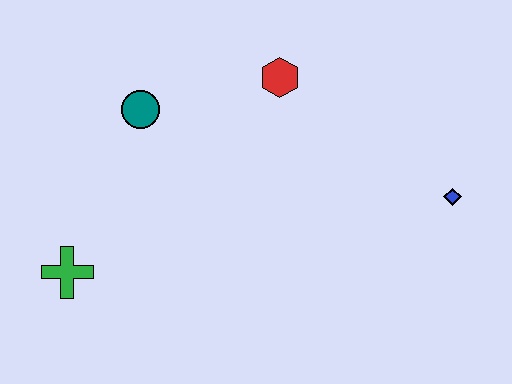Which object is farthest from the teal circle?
The blue diamond is farthest from the teal circle.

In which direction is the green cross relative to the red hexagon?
The green cross is to the left of the red hexagon.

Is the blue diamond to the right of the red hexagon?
Yes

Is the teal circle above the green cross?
Yes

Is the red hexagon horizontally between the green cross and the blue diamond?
Yes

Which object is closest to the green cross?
The teal circle is closest to the green cross.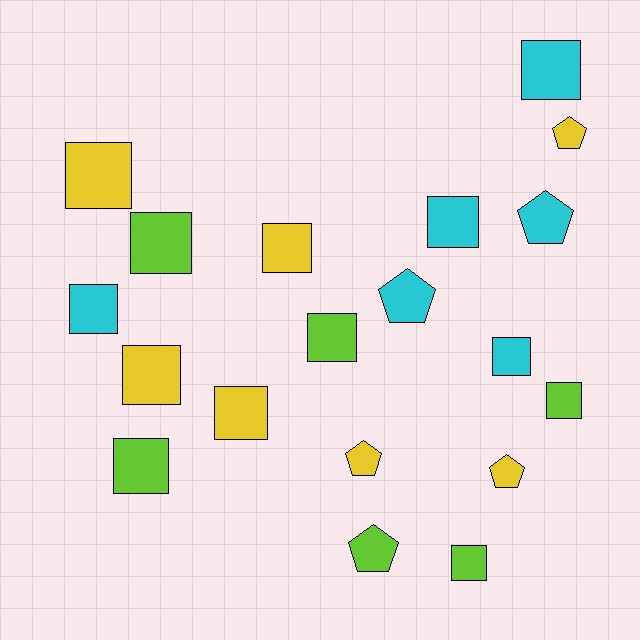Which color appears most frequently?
Yellow, with 7 objects.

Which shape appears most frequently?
Square, with 13 objects.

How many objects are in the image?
There are 19 objects.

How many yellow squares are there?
There are 4 yellow squares.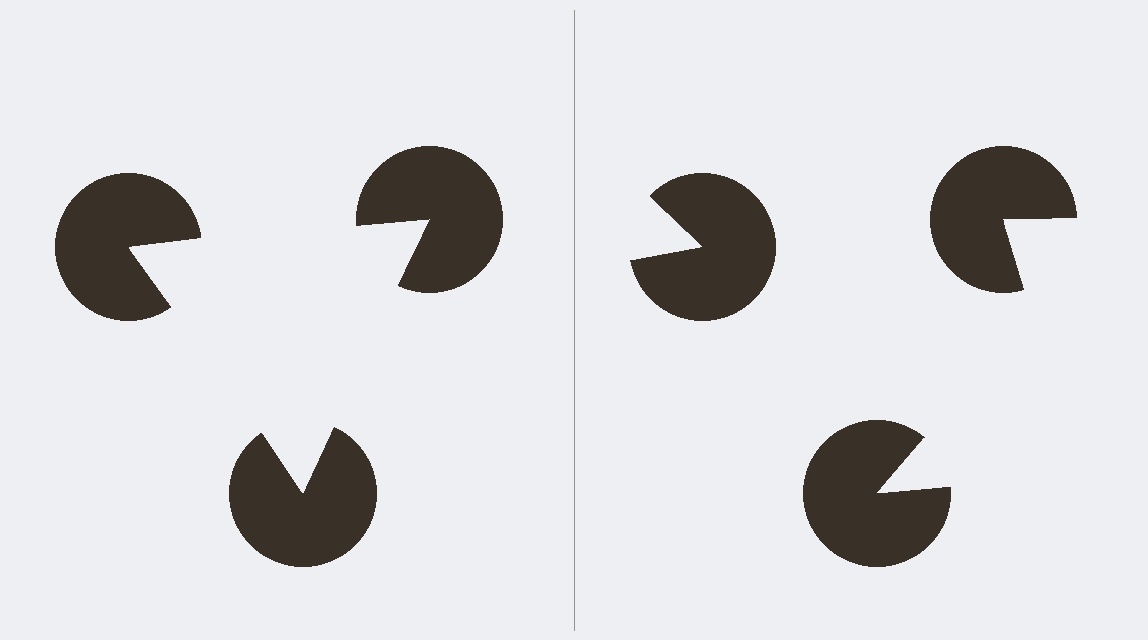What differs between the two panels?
The pac-man discs are positioned identically on both sides; only the wedge orientations differ. On the left they align to a triangle; on the right they are misaligned.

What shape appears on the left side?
An illusory triangle.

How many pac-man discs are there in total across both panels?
6 — 3 on each side.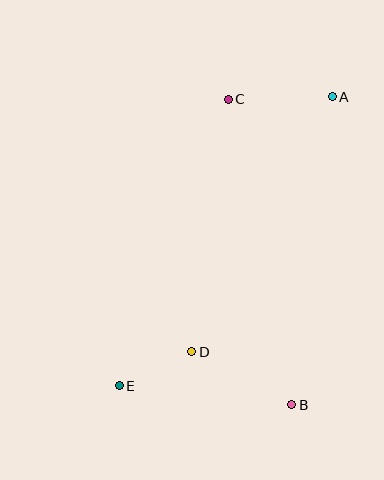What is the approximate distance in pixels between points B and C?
The distance between B and C is approximately 312 pixels.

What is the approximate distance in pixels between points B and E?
The distance between B and E is approximately 174 pixels.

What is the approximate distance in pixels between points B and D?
The distance between B and D is approximately 113 pixels.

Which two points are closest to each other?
Points D and E are closest to each other.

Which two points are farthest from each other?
Points A and E are farthest from each other.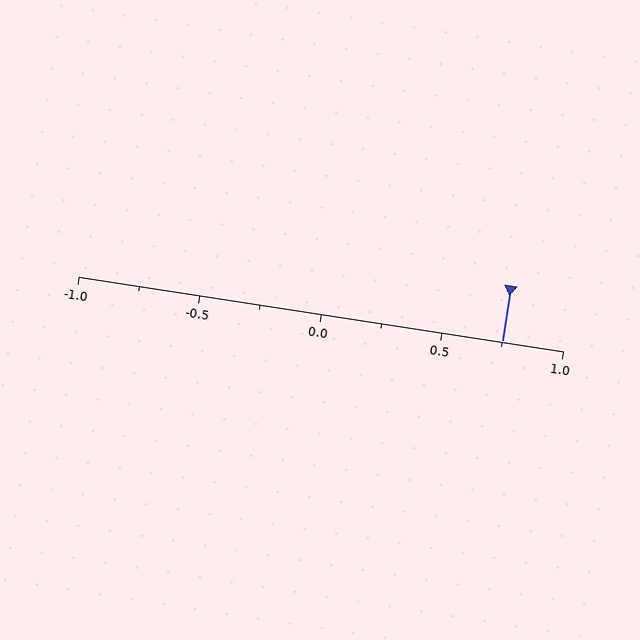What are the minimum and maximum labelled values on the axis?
The axis runs from -1.0 to 1.0.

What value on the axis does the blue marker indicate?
The marker indicates approximately 0.75.